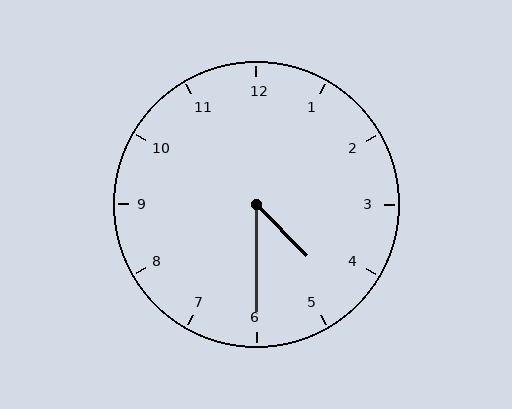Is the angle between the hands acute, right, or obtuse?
It is acute.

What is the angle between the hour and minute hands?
Approximately 45 degrees.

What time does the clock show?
4:30.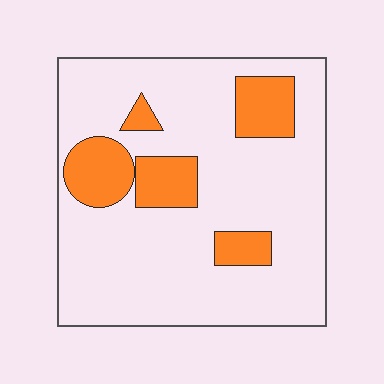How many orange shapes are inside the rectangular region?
5.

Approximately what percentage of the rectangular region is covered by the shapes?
Approximately 20%.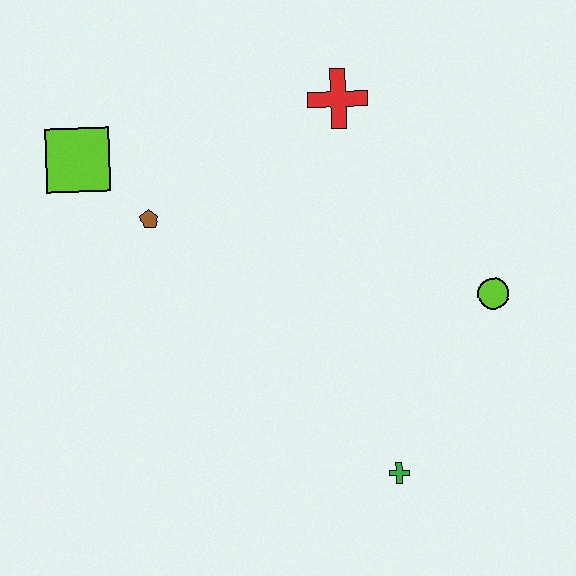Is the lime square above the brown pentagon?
Yes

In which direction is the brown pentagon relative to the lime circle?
The brown pentagon is to the left of the lime circle.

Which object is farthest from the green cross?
The lime square is farthest from the green cross.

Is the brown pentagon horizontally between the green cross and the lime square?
Yes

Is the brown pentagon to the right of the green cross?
No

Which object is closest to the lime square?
The brown pentagon is closest to the lime square.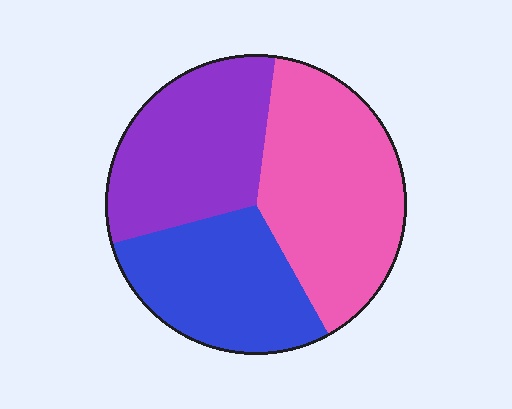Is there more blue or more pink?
Pink.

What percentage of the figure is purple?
Purple covers about 30% of the figure.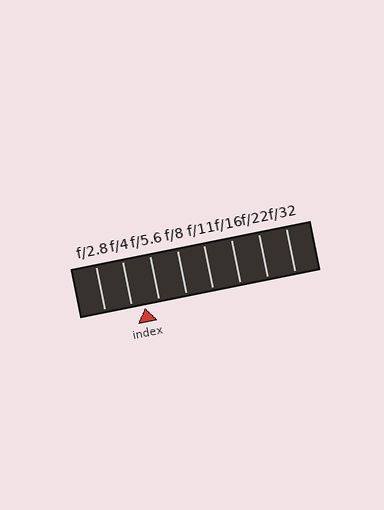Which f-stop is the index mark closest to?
The index mark is closest to f/4.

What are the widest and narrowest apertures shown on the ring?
The widest aperture shown is f/2.8 and the narrowest is f/32.